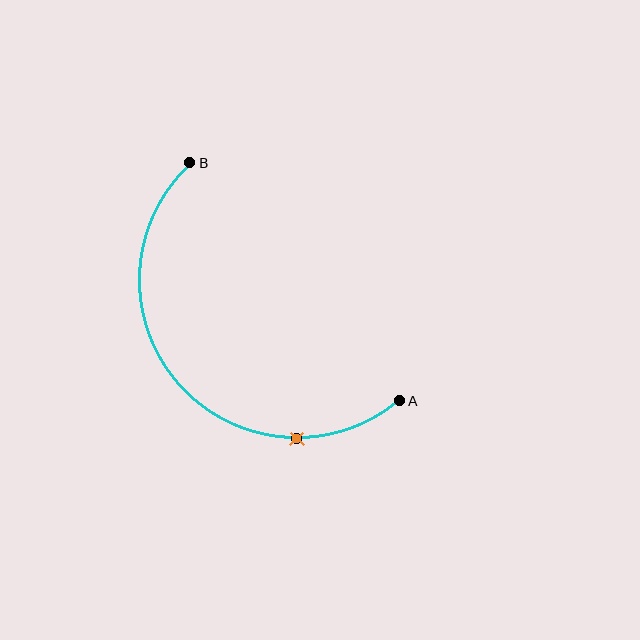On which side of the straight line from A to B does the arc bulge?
The arc bulges below and to the left of the straight line connecting A and B.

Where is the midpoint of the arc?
The arc midpoint is the point on the curve farthest from the straight line joining A and B. It sits below and to the left of that line.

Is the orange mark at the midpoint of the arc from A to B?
No. The orange mark lies on the arc but is closer to endpoint A. The arc midpoint would be at the point on the curve equidistant along the arc from both A and B.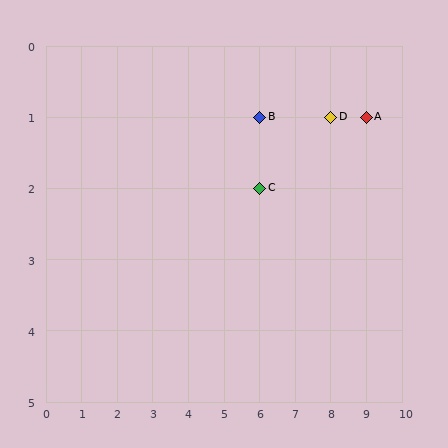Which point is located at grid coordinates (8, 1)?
Point D is at (8, 1).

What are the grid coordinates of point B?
Point B is at grid coordinates (6, 1).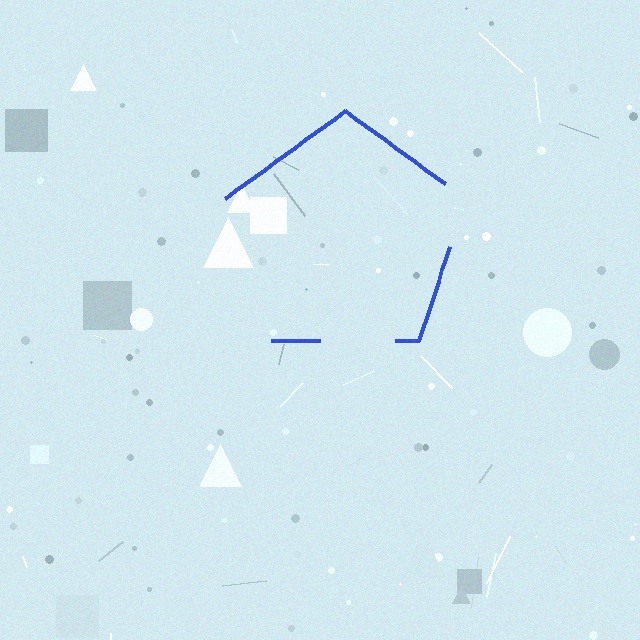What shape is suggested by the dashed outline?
The dashed outline suggests a pentagon.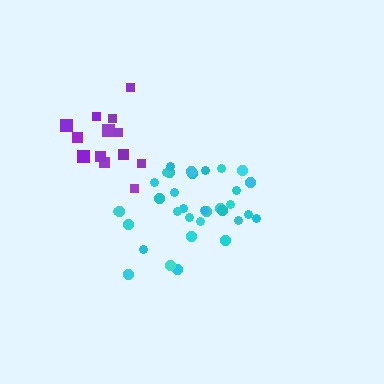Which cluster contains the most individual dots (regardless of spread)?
Cyan (34).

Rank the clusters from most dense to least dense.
cyan, purple.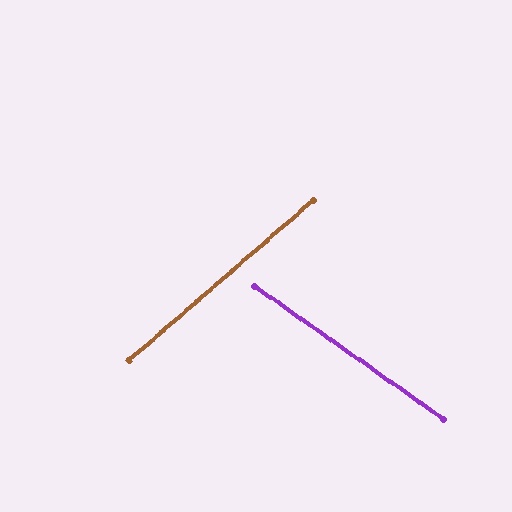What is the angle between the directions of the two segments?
Approximately 76 degrees.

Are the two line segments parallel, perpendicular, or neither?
Neither parallel nor perpendicular — they differ by about 76°.